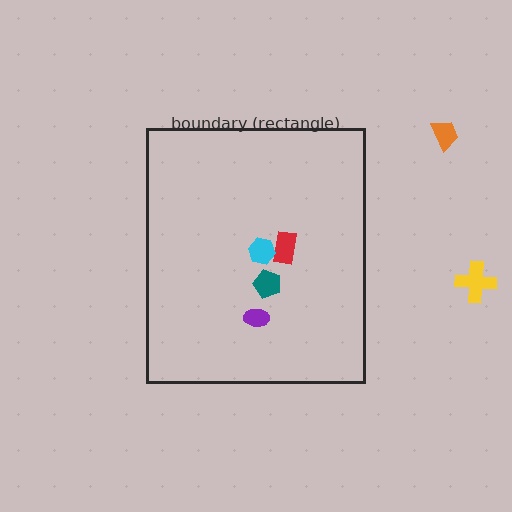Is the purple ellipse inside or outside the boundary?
Inside.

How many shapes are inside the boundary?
4 inside, 2 outside.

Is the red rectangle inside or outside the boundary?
Inside.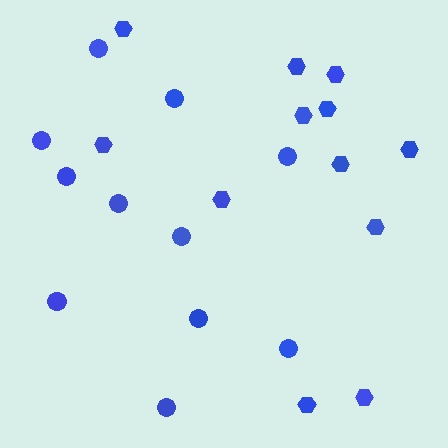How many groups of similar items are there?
There are 2 groups: one group of hexagons (12) and one group of circles (11).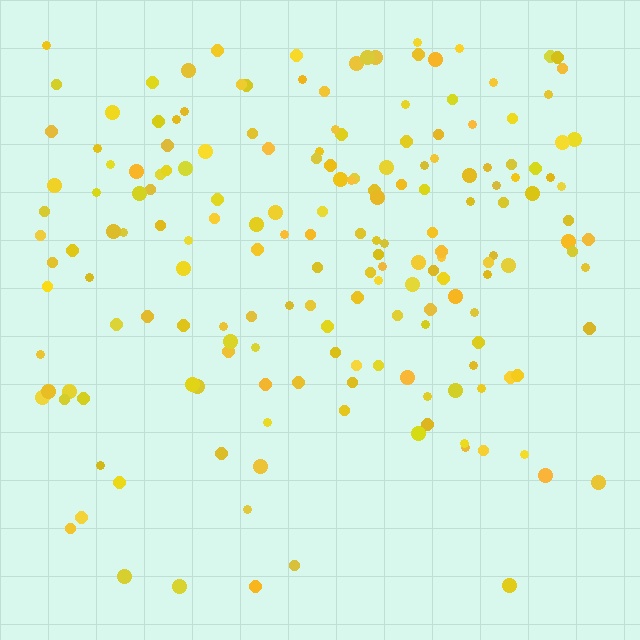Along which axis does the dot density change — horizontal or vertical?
Vertical.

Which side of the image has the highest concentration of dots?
The top.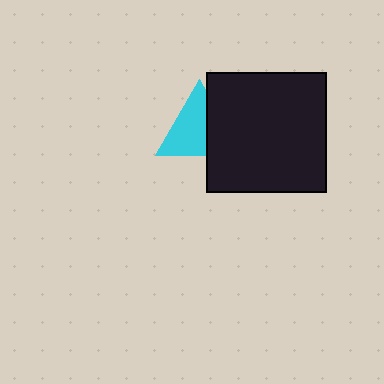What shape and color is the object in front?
The object in front is a black square.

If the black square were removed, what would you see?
You would see the complete cyan triangle.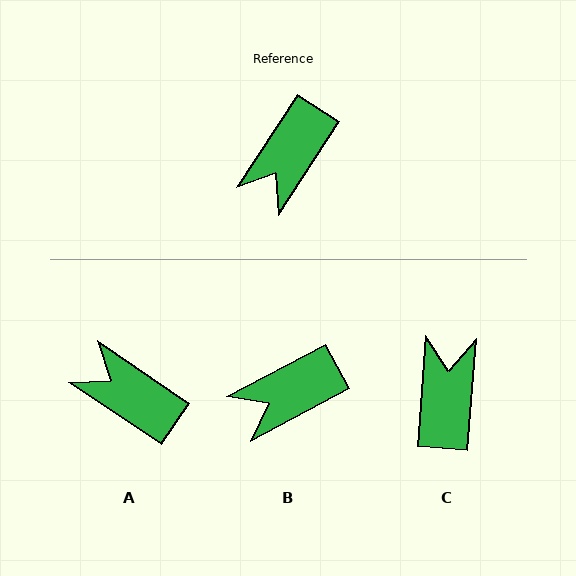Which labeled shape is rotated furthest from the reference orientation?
C, about 151 degrees away.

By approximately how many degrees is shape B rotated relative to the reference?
Approximately 28 degrees clockwise.